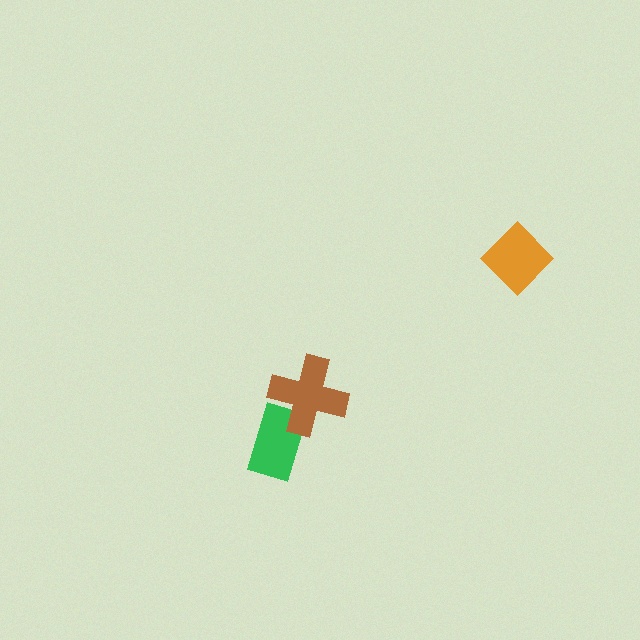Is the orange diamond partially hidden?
No, no other shape covers it.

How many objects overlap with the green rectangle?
1 object overlaps with the green rectangle.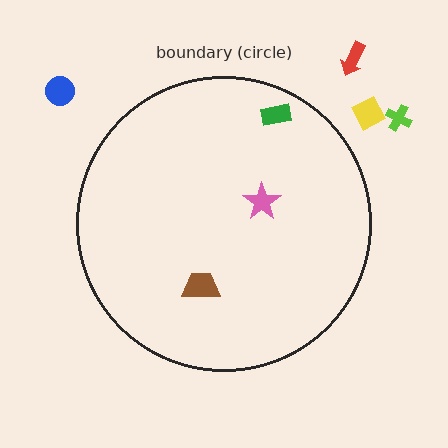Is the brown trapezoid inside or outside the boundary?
Inside.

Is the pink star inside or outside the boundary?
Inside.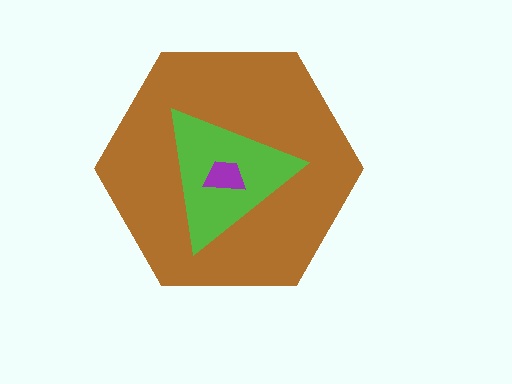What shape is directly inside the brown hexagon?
The lime triangle.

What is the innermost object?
The purple trapezoid.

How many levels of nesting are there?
3.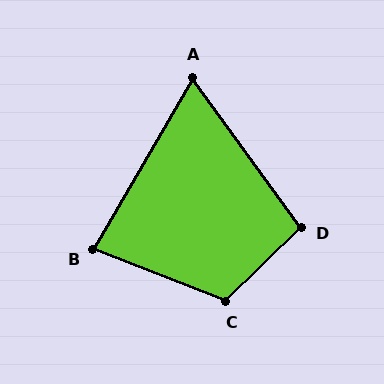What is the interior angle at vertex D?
Approximately 99 degrees (obtuse).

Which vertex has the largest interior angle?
C, at approximately 114 degrees.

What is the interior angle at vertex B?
Approximately 81 degrees (acute).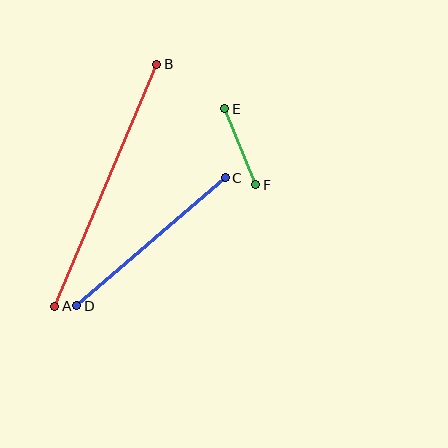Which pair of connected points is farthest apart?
Points A and B are farthest apart.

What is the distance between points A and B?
The distance is approximately 262 pixels.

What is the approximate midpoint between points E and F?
The midpoint is at approximately (240, 147) pixels.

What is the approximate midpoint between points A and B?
The midpoint is at approximately (106, 185) pixels.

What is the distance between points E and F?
The distance is approximately 82 pixels.